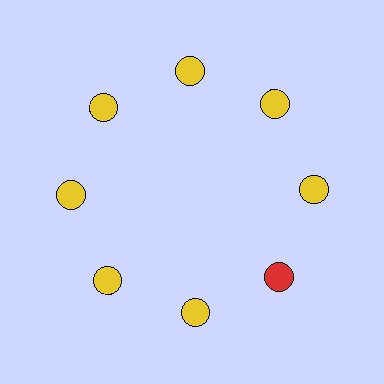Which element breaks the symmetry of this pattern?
The red circle at roughly the 4 o'clock position breaks the symmetry. All other shapes are yellow circles.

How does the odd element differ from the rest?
It has a different color: red instead of yellow.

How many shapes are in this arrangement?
There are 8 shapes arranged in a ring pattern.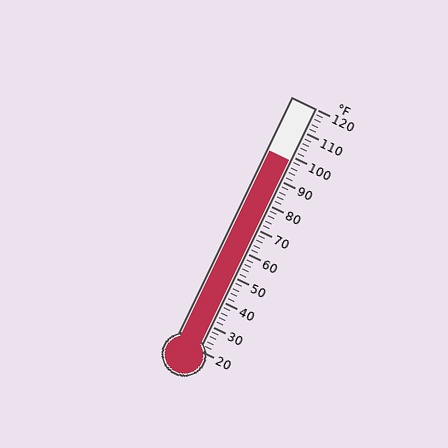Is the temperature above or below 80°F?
The temperature is above 80°F.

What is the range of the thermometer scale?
The thermometer scale ranges from 20°F to 120°F.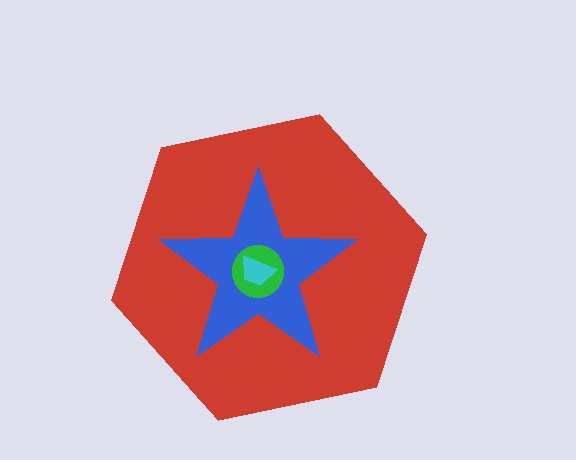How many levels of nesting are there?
4.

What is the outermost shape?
The red hexagon.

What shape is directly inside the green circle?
The cyan trapezoid.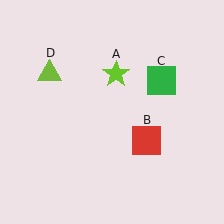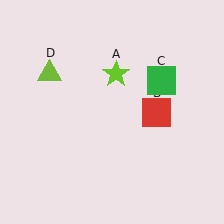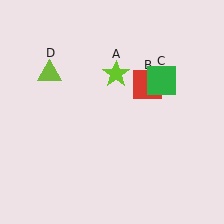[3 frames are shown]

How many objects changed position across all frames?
1 object changed position: red square (object B).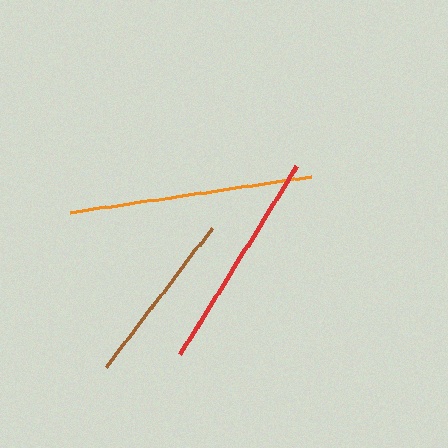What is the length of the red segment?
The red segment is approximately 222 pixels long.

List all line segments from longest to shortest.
From longest to shortest: orange, red, brown.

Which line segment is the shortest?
The brown line is the shortest at approximately 174 pixels.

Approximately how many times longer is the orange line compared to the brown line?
The orange line is approximately 1.4 times the length of the brown line.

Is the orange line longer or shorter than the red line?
The orange line is longer than the red line.